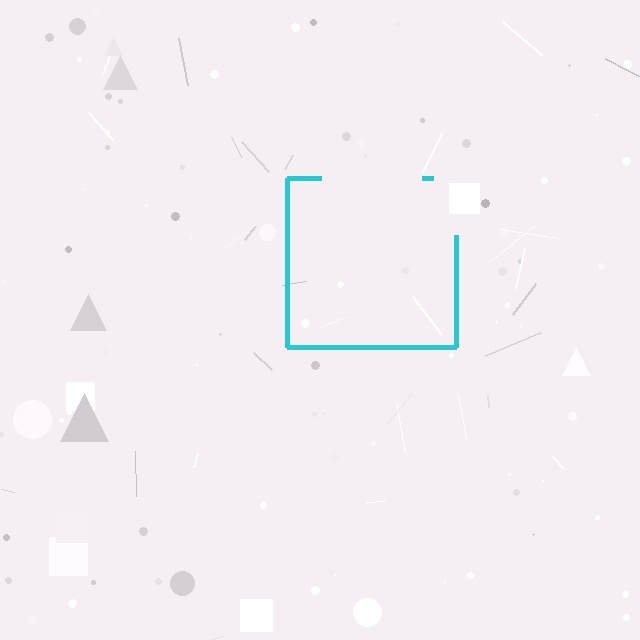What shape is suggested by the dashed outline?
The dashed outline suggests a square.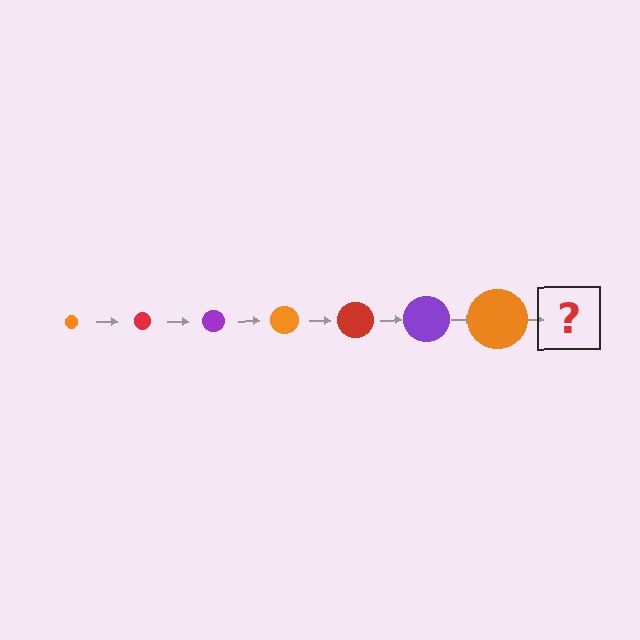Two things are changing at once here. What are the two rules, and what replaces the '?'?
The two rules are that the circle grows larger each step and the color cycles through orange, red, and purple. The '?' should be a red circle, larger than the previous one.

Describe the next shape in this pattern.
It should be a red circle, larger than the previous one.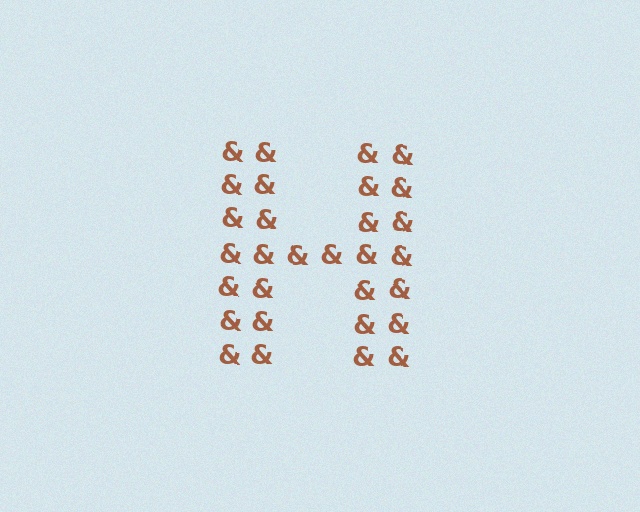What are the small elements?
The small elements are ampersands.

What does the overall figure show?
The overall figure shows the letter H.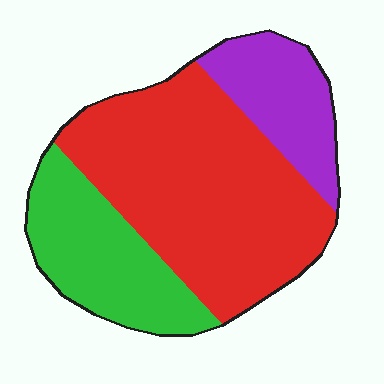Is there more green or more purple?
Green.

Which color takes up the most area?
Red, at roughly 55%.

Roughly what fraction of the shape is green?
Green covers 26% of the shape.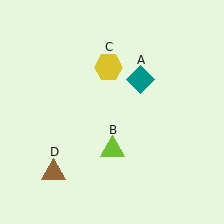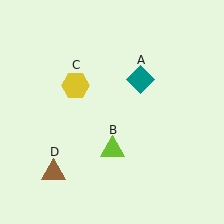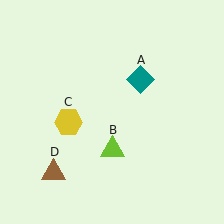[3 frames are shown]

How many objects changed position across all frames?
1 object changed position: yellow hexagon (object C).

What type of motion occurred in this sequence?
The yellow hexagon (object C) rotated counterclockwise around the center of the scene.